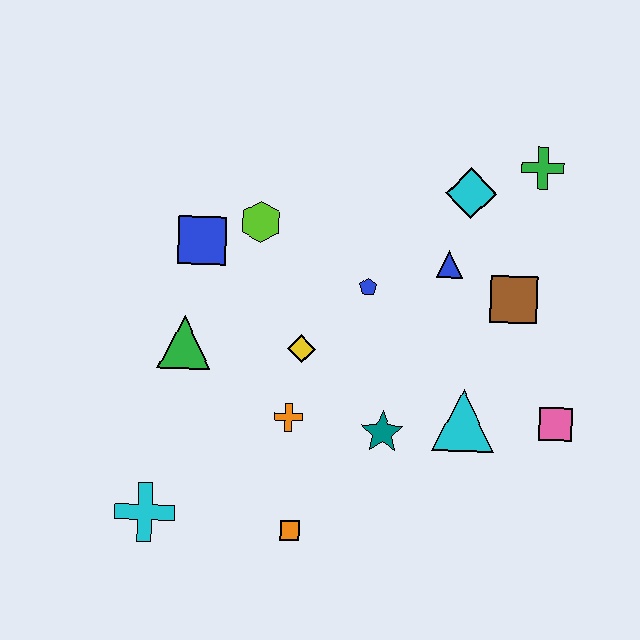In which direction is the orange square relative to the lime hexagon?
The orange square is below the lime hexagon.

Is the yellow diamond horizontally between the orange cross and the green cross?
Yes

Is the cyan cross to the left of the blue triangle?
Yes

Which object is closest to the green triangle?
The blue square is closest to the green triangle.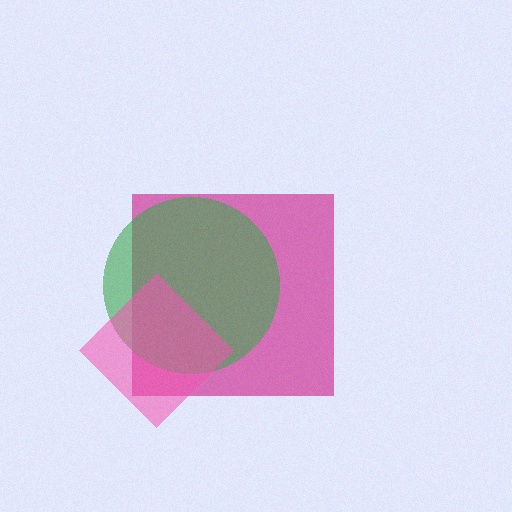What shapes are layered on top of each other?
The layered shapes are: a magenta square, a green circle, a pink diamond.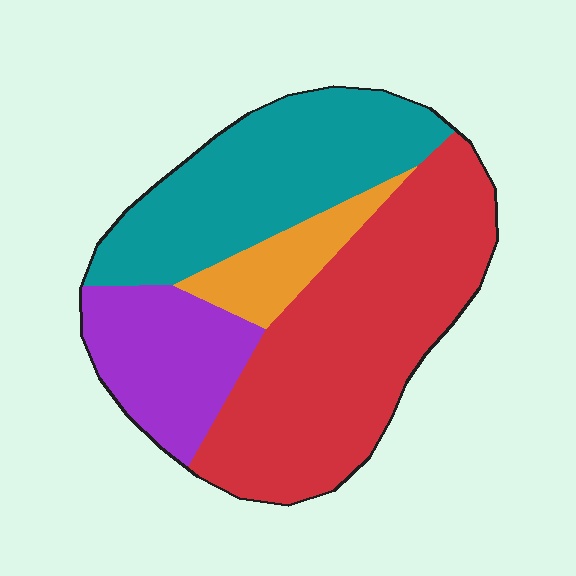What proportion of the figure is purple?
Purple takes up about one sixth (1/6) of the figure.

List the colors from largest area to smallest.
From largest to smallest: red, teal, purple, orange.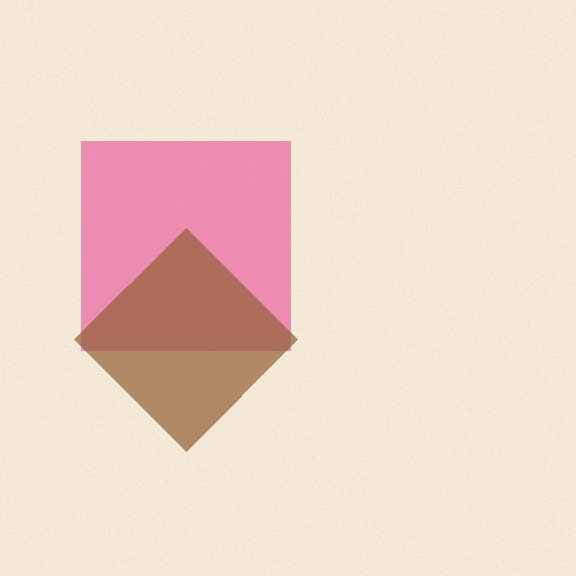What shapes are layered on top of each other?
The layered shapes are: a pink square, a brown diamond.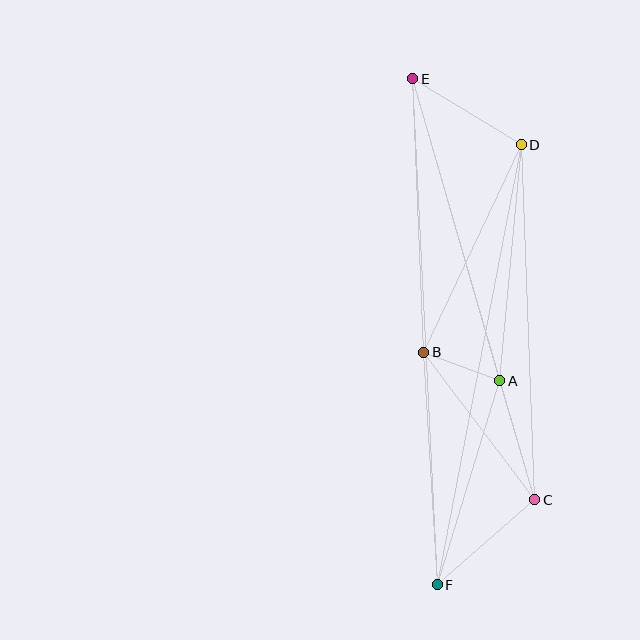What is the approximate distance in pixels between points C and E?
The distance between C and E is approximately 438 pixels.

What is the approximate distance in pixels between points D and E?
The distance between D and E is approximately 127 pixels.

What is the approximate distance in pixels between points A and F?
The distance between A and F is approximately 213 pixels.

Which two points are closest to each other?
Points A and B are closest to each other.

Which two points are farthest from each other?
Points E and F are farthest from each other.